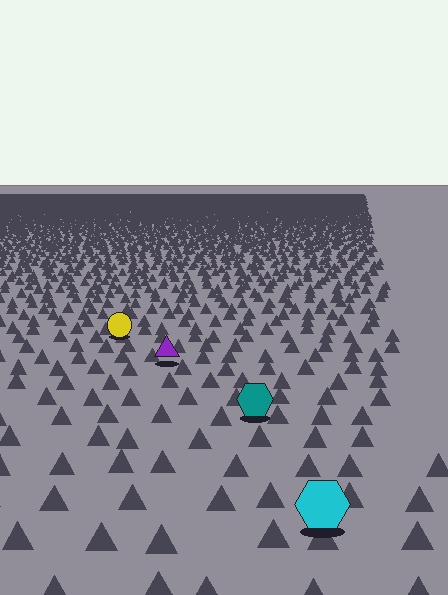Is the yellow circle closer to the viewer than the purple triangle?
No. The purple triangle is closer — you can tell from the texture gradient: the ground texture is coarser near it.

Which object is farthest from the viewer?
The yellow circle is farthest from the viewer. It appears smaller and the ground texture around it is denser.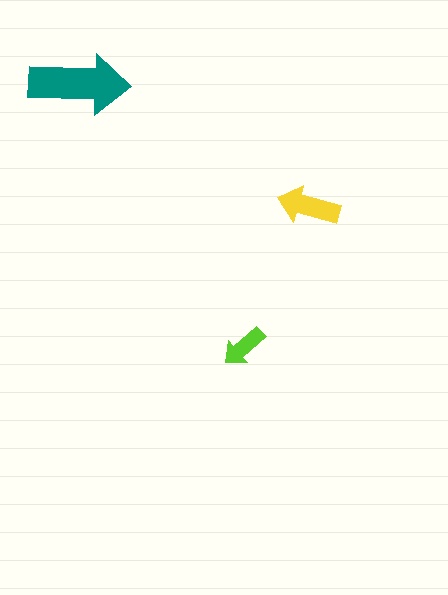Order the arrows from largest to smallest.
the teal one, the yellow one, the lime one.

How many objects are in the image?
There are 3 objects in the image.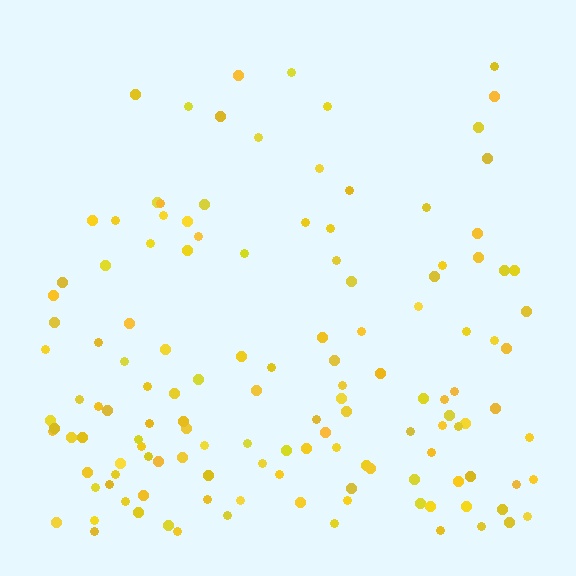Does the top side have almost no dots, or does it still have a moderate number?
Still a moderate number, just noticeably fewer than the bottom.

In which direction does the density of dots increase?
From top to bottom, with the bottom side densest.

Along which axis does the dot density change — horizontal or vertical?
Vertical.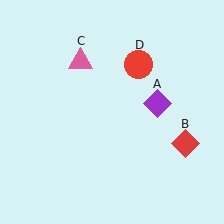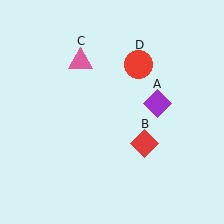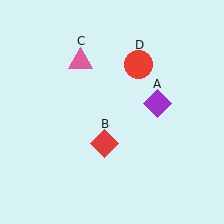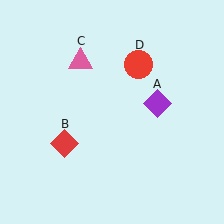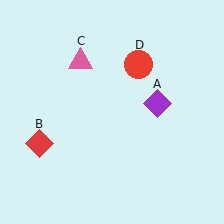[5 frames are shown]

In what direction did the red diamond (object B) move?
The red diamond (object B) moved left.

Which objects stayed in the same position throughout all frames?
Purple diamond (object A) and pink triangle (object C) and red circle (object D) remained stationary.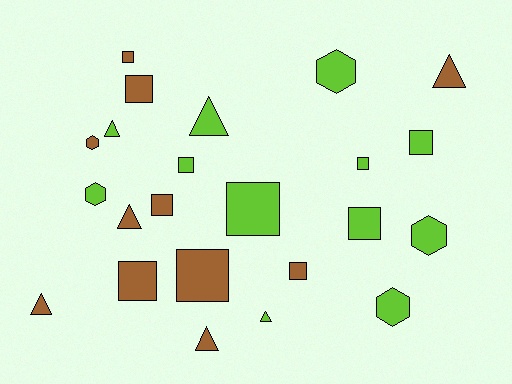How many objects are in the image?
There are 23 objects.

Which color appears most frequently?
Lime, with 12 objects.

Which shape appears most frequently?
Square, with 11 objects.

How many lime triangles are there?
There are 3 lime triangles.